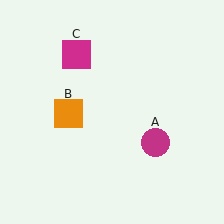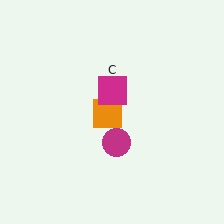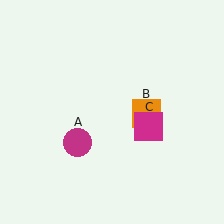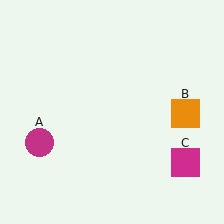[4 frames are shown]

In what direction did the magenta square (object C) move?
The magenta square (object C) moved down and to the right.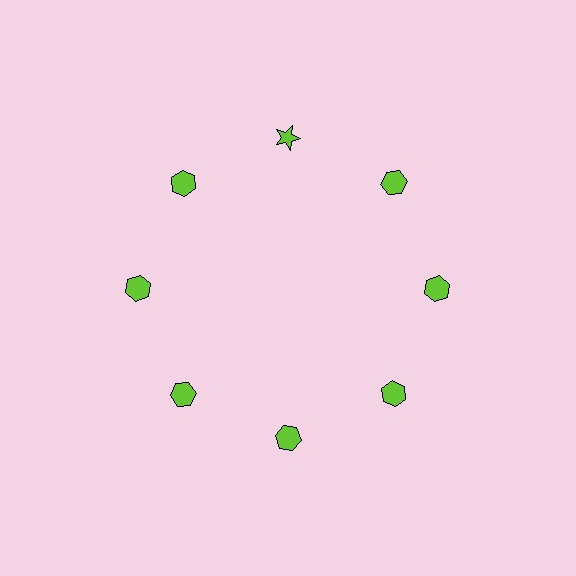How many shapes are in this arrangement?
There are 8 shapes arranged in a ring pattern.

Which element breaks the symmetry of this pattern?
The lime star at roughly the 12 o'clock position breaks the symmetry. All other shapes are lime hexagons.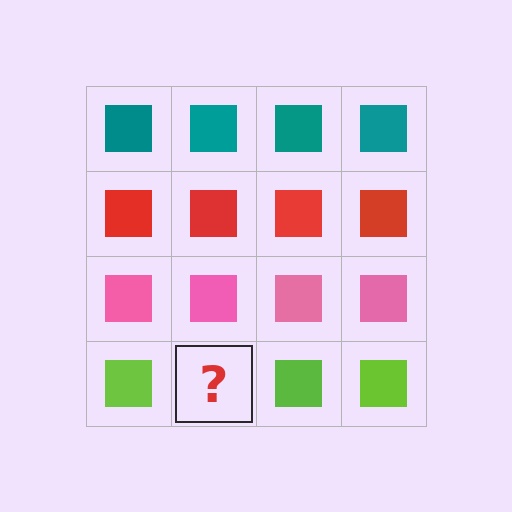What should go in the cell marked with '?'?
The missing cell should contain a lime square.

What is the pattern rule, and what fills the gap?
The rule is that each row has a consistent color. The gap should be filled with a lime square.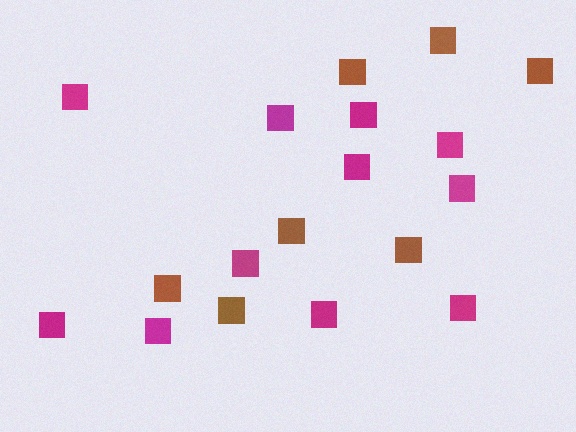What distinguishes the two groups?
There are 2 groups: one group of brown squares (7) and one group of magenta squares (11).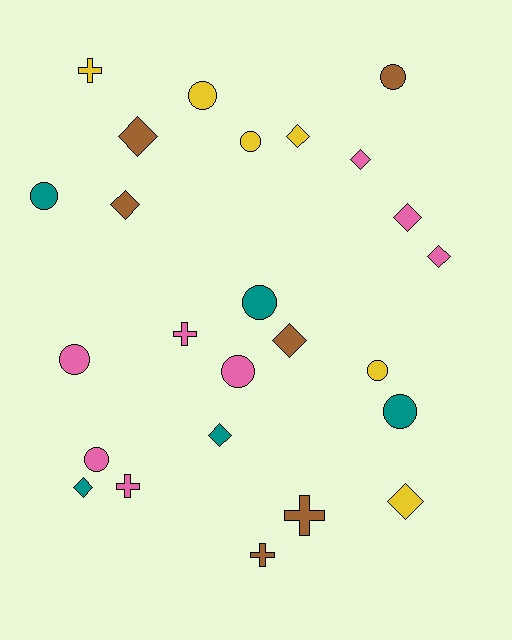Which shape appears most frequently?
Diamond, with 10 objects.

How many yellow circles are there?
There are 3 yellow circles.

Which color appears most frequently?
Pink, with 8 objects.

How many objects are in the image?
There are 25 objects.